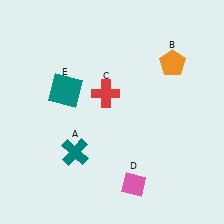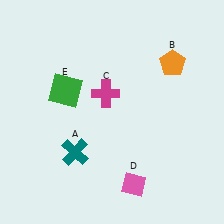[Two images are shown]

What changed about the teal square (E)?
In Image 1, E is teal. In Image 2, it changed to green.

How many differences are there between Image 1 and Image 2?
There are 2 differences between the two images.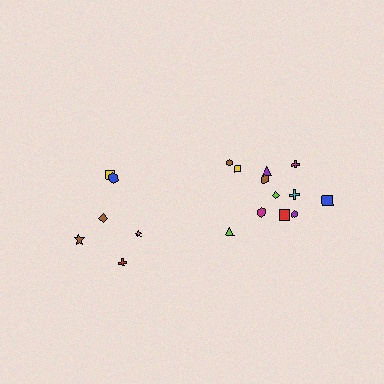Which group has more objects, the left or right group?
The right group.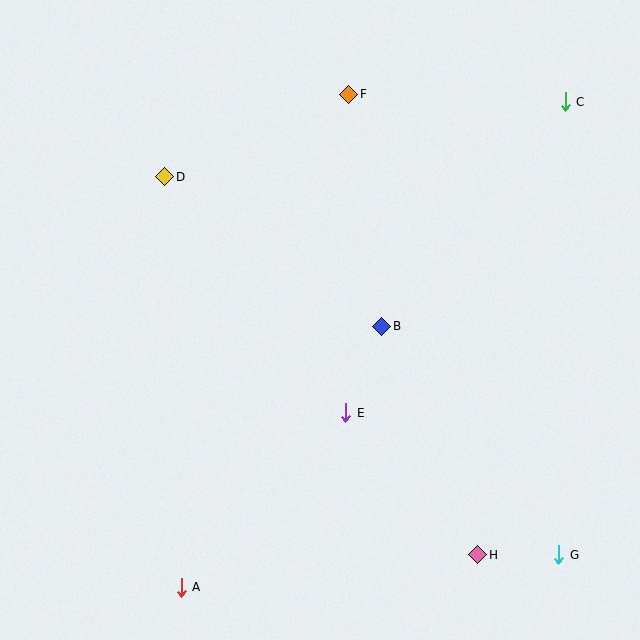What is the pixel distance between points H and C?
The distance between H and C is 461 pixels.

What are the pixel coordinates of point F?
Point F is at (349, 94).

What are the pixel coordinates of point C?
Point C is at (565, 102).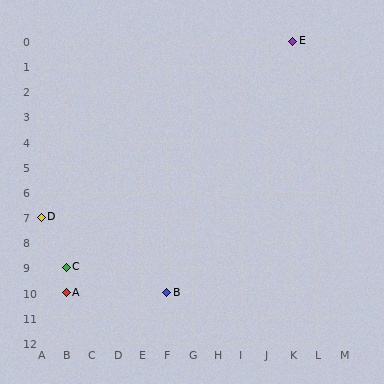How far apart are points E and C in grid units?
Points E and C are 9 columns and 9 rows apart (about 12.7 grid units diagonally).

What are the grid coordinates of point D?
Point D is at grid coordinates (A, 7).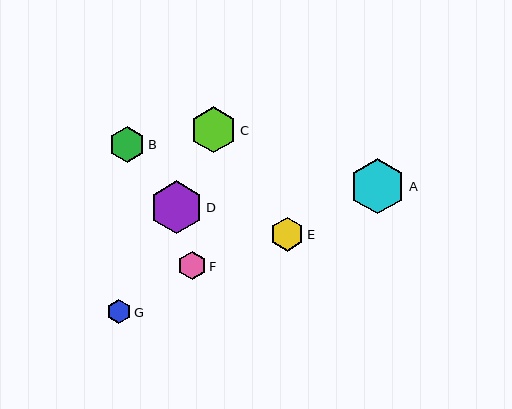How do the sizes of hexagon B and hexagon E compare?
Hexagon B and hexagon E are approximately the same size.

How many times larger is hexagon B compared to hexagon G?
Hexagon B is approximately 1.5 times the size of hexagon G.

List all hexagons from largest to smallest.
From largest to smallest: A, D, C, B, E, F, G.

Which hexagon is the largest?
Hexagon A is the largest with a size of approximately 56 pixels.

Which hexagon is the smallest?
Hexagon G is the smallest with a size of approximately 24 pixels.